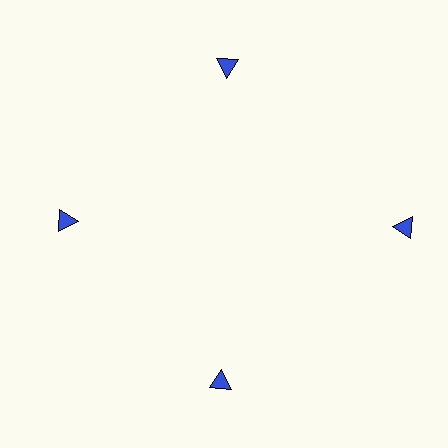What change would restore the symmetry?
The symmetry would be restored by moving it inward, back onto the ring so that all 4 triangles sit at equal angles and equal distance from the center.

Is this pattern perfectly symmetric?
No. The 4 blue triangles are arranged in a ring, but one element near the 3 o'clock position is pushed outward from the center, breaking the 4-fold rotational symmetry.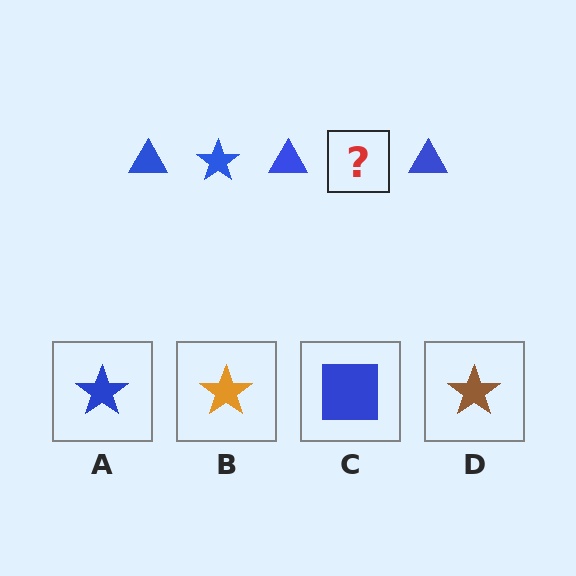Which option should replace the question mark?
Option A.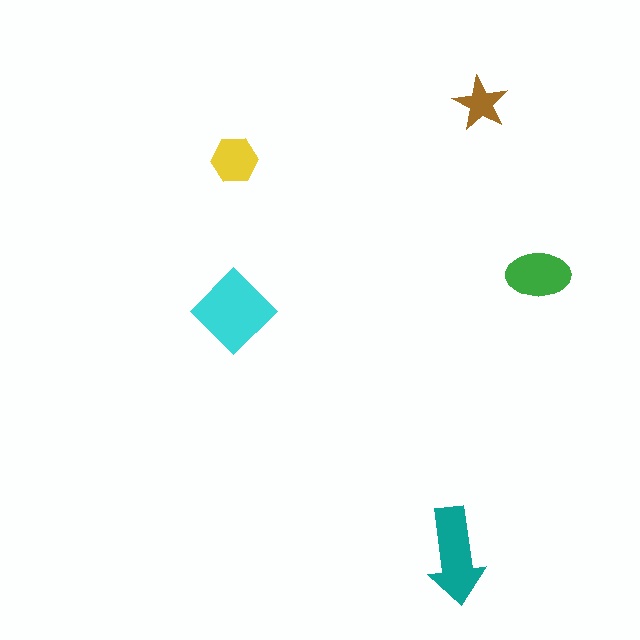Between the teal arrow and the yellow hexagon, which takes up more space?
The teal arrow.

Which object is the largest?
The cyan diamond.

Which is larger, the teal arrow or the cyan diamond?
The cyan diamond.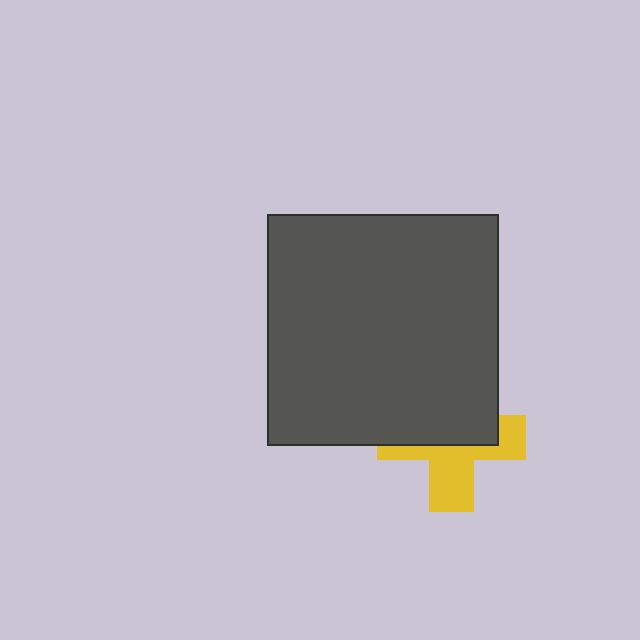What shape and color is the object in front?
The object in front is a dark gray square.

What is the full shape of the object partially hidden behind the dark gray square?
The partially hidden object is a yellow cross.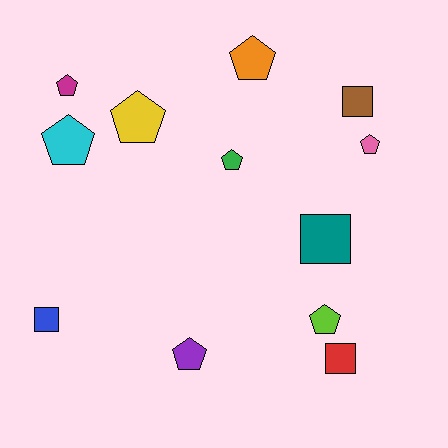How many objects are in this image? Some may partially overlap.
There are 12 objects.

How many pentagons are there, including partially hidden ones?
There are 8 pentagons.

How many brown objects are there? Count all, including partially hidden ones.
There is 1 brown object.